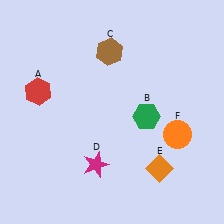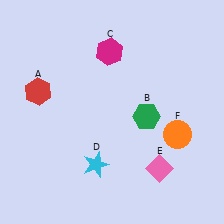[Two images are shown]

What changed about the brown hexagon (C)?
In Image 1, C is brown. In Image 2, it changed to magenta.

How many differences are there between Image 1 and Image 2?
There are 3 differences between the two images.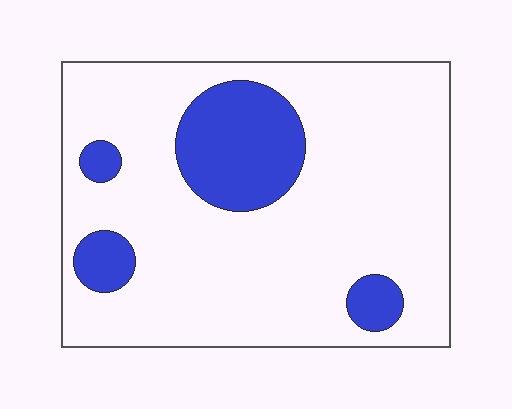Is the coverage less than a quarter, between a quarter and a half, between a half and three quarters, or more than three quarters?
Less than a quarter.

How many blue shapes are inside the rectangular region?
4.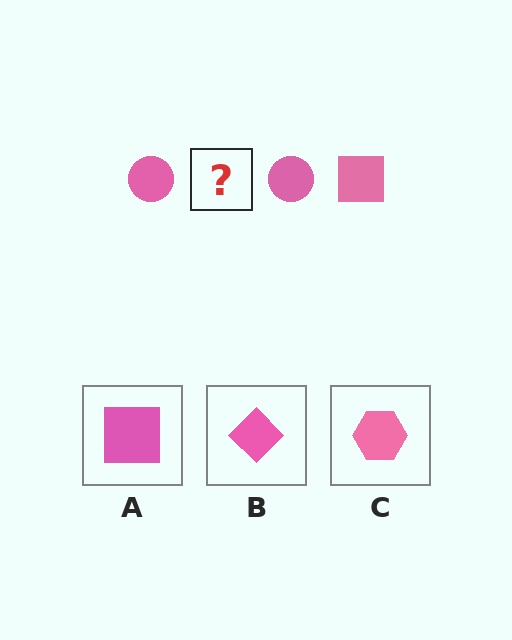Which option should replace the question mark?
Option A.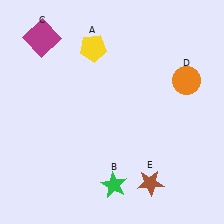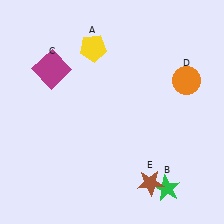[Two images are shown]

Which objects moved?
The objects that moved are: the green star (B), the magenta square (C).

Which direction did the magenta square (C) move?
The magenta square (C) moved down.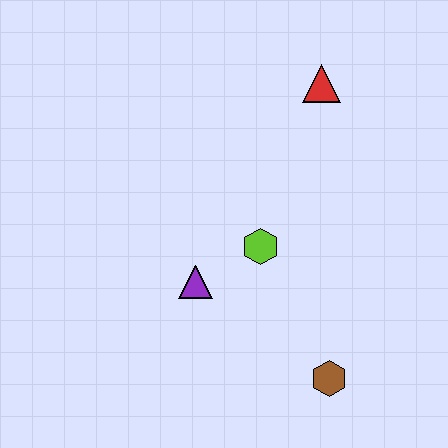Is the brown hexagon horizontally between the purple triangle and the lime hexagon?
No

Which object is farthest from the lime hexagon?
The red triangle is farthest from the lime hexagon.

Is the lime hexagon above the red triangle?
No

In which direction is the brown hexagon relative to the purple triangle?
The brown hexagon is to the right of the purple triangle.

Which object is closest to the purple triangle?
The lime hexagon is closest to the purple triangle.